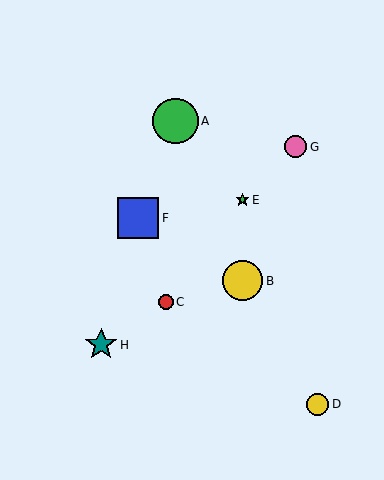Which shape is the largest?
The green circle (labeled A) is the largest.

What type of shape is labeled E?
Shape E is a green star.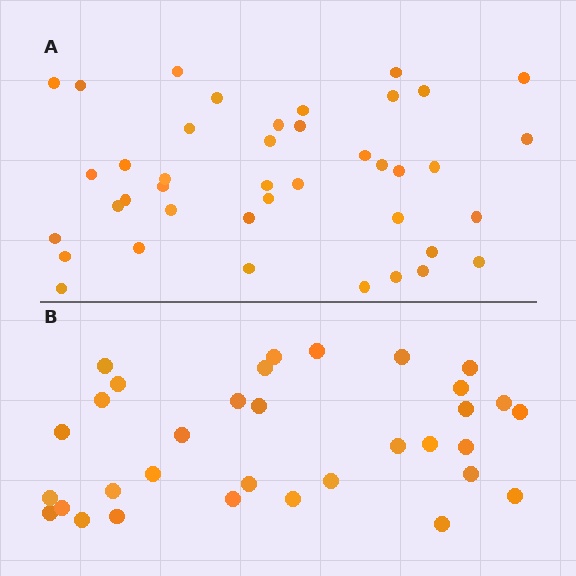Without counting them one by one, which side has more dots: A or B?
Region A (the top region) has more dots.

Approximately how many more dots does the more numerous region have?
Region A has roughly 8 or so more dots than region B.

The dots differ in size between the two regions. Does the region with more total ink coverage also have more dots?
No. Region B has more total ink coverage because its dots are larger, but region A actually contains more individual dots. Total area can be misleading — the number of items is what matters here.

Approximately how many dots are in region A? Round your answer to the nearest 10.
About 40 dots. (The exact count is 41, which rounds to 40.)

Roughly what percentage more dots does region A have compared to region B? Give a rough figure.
About 25% more.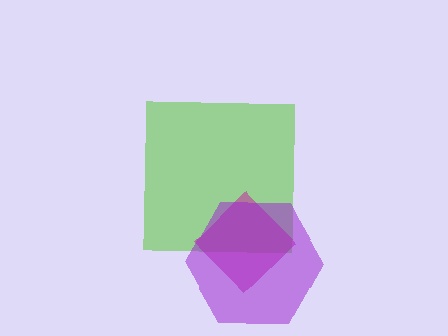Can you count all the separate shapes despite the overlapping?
Yes, there are 3 separate shapes.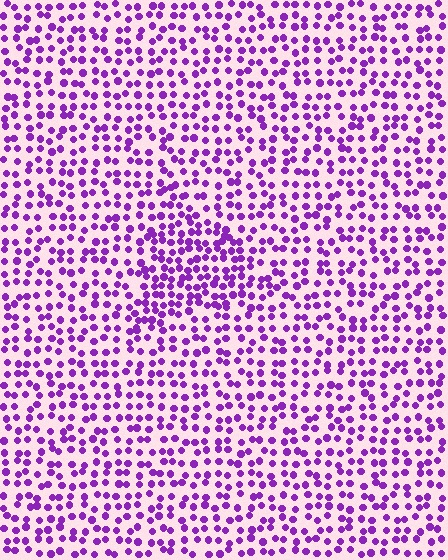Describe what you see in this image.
The image contains small purple elements arranged at two different densities. A triangle-shaped region is visible where the elements are more densely packed than the surrounding area.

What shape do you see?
I see a triangle.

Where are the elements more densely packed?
The elements are more densely packed inside the triangle boundary.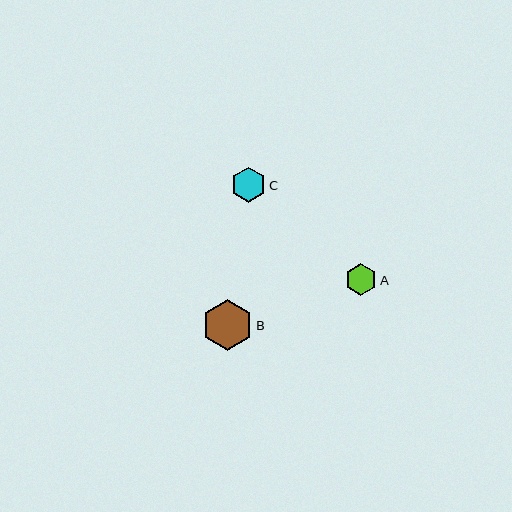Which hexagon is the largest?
Hexagon B is the largest with a size of approximately 51 pixels.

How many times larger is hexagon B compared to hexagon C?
Hexagon B is approximately 1.5 times the size of hexagon C.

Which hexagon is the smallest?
Hexagon A is the smallest with a size of approximately 32 pixels.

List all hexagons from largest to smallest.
From largest to smallest: B, C, A.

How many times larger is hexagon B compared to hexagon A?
Hexagon B is approximately 1.6 times the size of hexagon A.